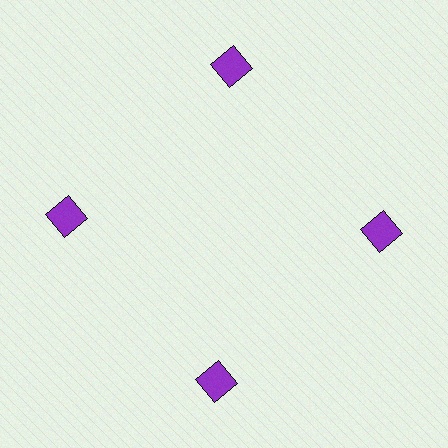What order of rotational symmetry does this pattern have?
This pattern has 4-fold rotational symmetry.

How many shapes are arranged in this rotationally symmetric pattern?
There are 4 shapes, arranged in 4 groups of 1.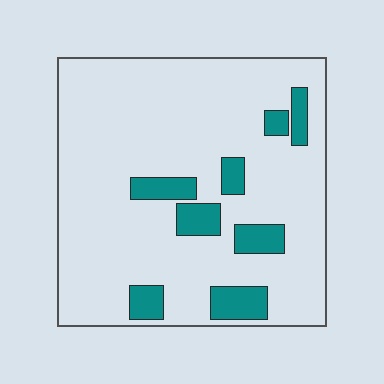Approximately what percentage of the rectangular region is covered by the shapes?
Approximately 15%.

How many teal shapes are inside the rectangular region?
8.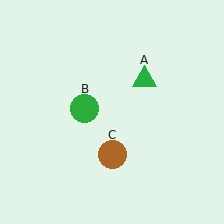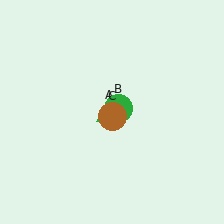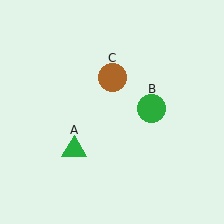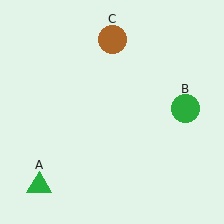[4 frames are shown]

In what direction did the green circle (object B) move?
The green circle (object B) moved right.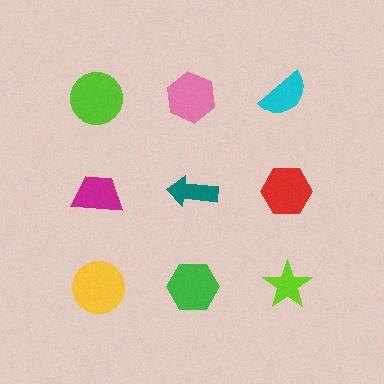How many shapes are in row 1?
3 shapes.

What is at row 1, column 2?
A pink hexagon.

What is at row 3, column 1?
A yellow circle.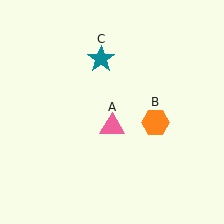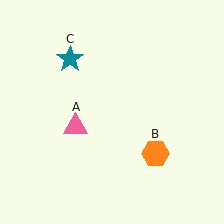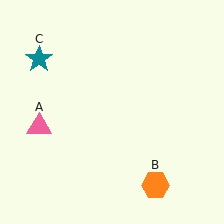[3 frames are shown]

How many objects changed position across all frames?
3 objects changed position: pink triangle (object A), orange hexagon (object B), teal star (object C).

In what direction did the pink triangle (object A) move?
The pink triangle (object A) moved left.